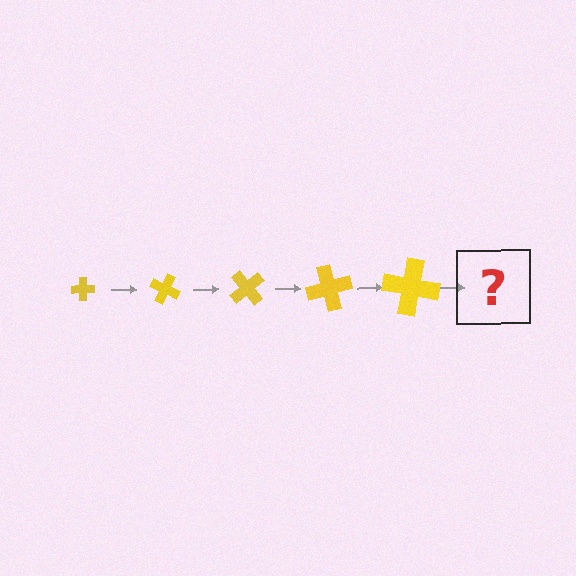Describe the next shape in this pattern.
It should be a cross, larger than the previous one and rotated 125 degrees from the start.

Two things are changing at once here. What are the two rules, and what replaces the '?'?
The two rules are that the cross grows larger each step and it rotates 25 degrees each step. The '?' should be a cross, larger than the previous one and rotated 125 degrees from the start.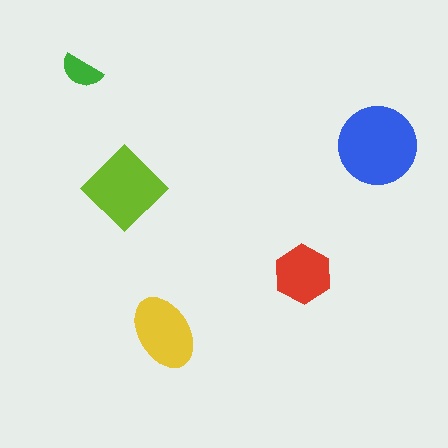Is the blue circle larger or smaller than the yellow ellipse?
Larger.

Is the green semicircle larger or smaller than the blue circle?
Smaller.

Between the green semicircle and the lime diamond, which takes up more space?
The lime diamond.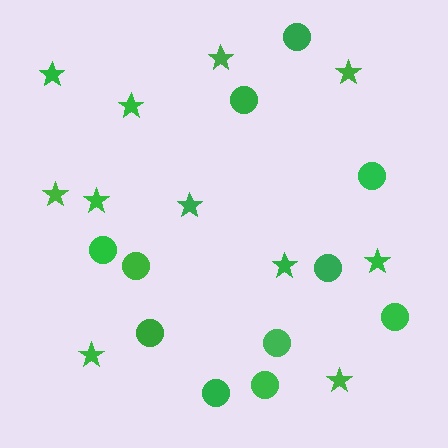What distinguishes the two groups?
There are 2 groups: one group of circles (11) and one group of stars (11).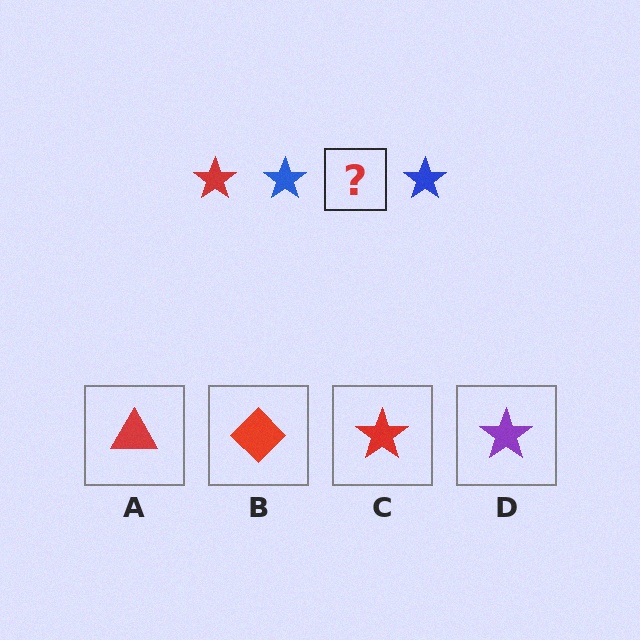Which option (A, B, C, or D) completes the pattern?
C.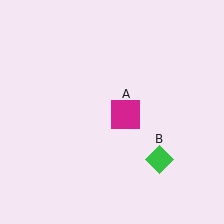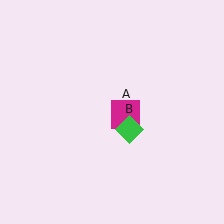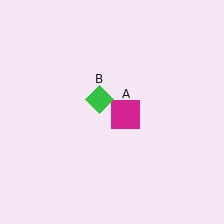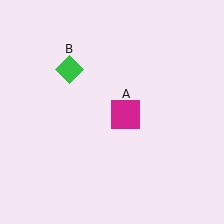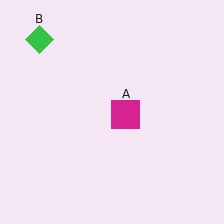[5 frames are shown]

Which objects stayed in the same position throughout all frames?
Magenta square (object A) remained stationary.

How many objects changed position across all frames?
1 object changed position: green diamond (object B).